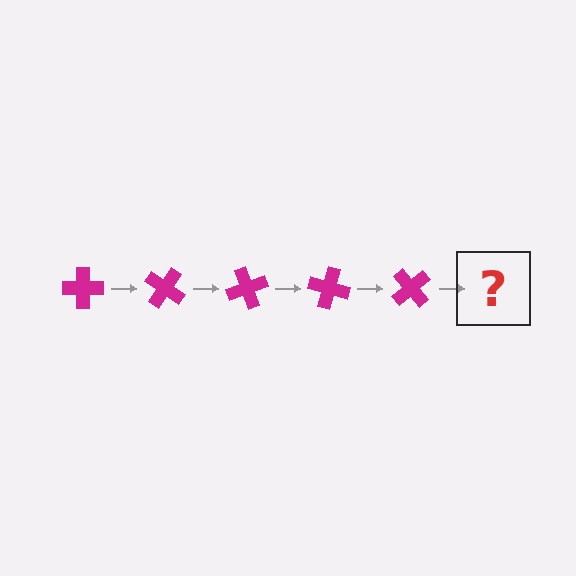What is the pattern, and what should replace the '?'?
The pattern is that the cross rotates 35 degrees each step. The '?' should be a magenta cross rotated 175 degrees.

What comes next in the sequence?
The next element should be a magenta cross rotated 175 degrees.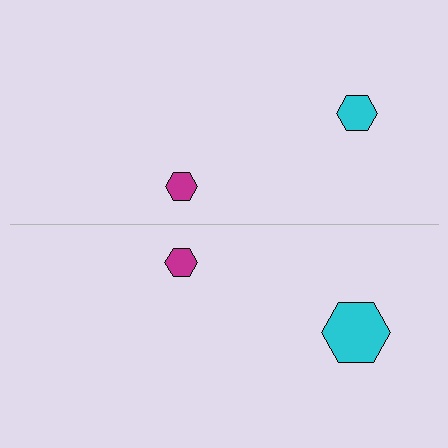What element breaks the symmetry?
The cyan hexagon on the bottom side has a different size than its mirror counterpart.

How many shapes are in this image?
There are 4 shapes in this image.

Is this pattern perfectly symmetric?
No, the pattern is not perfectly symmetric. The cyan hexagon on the bottom side has a different size than its mirror counterpart.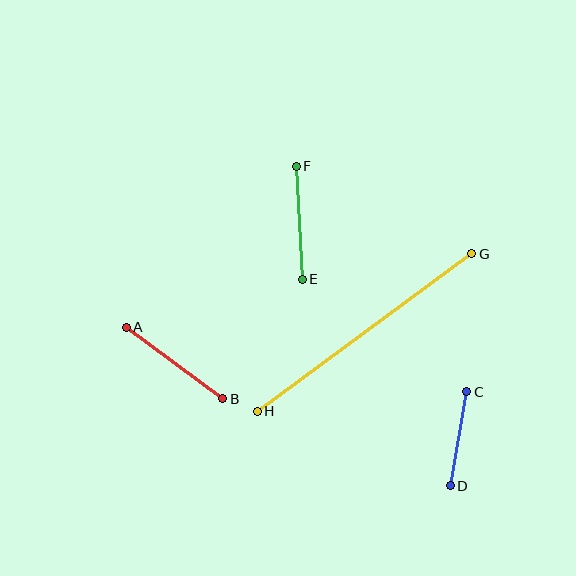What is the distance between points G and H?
The distance is approximately 266 pixels.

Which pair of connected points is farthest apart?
Points G and H are farthest apart.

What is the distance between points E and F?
The distance is approximately 113 pixels.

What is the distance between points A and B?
The distance is approximately 120 pixels.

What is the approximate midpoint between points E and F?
The midpoint is at approximately (299, 223) pixels.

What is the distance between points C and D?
The distance is approximately 95 pixels.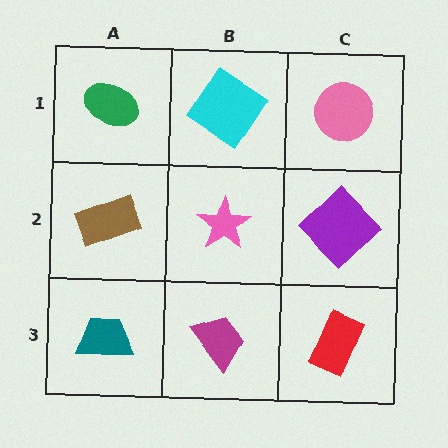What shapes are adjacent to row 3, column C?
A purple diamond (row 2, column C), a magenta trapezoid (row 3, column B).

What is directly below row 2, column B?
A magenta trapezoid.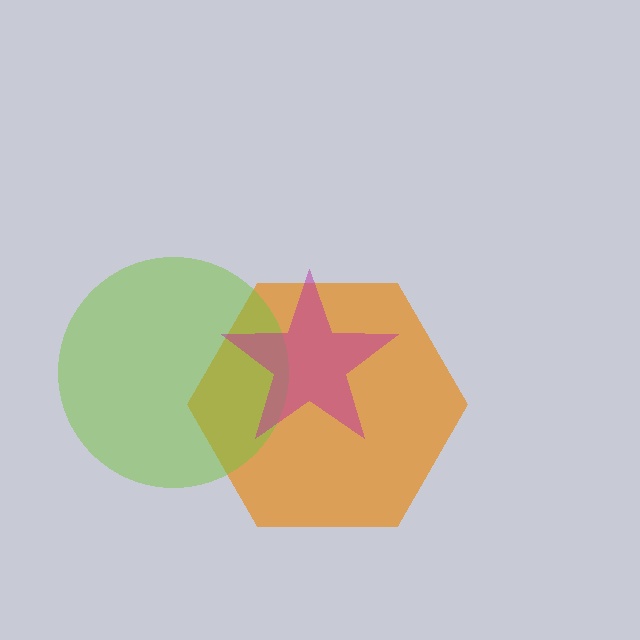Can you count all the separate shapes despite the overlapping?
Yes, there are 3 separate shapes.